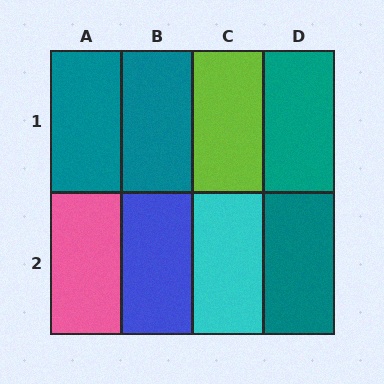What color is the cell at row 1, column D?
Teal.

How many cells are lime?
1 cell is lime.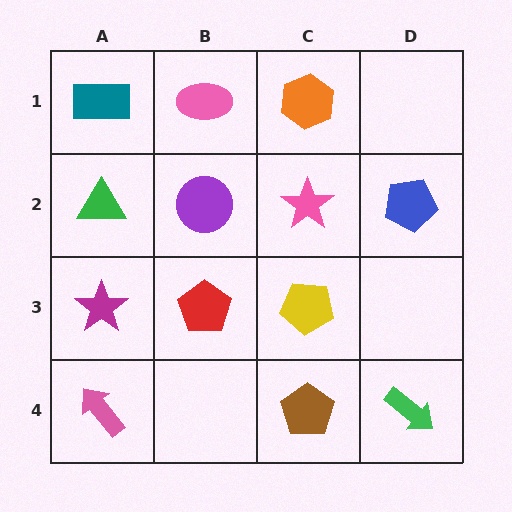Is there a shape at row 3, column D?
No, that cell is empty.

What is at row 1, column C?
An orange hexagon.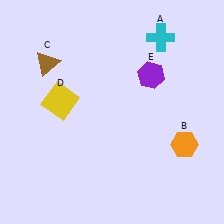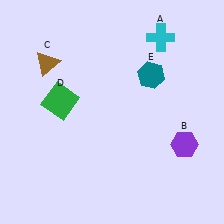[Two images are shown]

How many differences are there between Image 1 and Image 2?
There are 3 differences between the two images.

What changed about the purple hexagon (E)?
In Image 1, E is purple. In Image 2, it changed to teal.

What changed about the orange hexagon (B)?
In Image 1, B is orange. In Image 2, it changed to purple.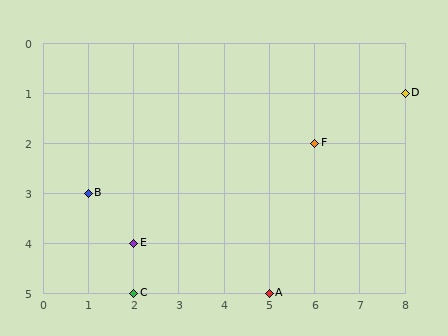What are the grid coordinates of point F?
Point F is at grid coordinates (6, 2).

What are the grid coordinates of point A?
Point A is at grid coordinates (5, 5).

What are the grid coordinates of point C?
Point C is at grid coordinates (2, 5).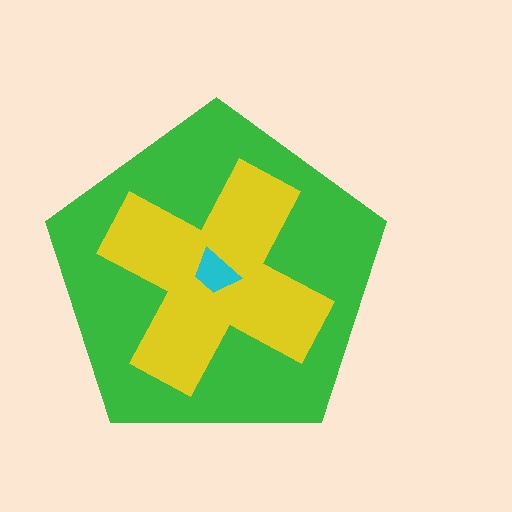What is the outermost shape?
The green pentagon.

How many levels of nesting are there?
3.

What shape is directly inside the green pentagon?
The yellow cross.